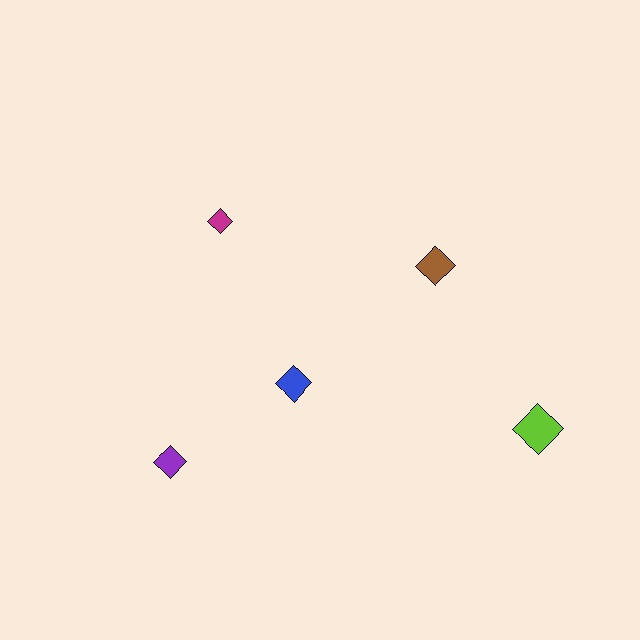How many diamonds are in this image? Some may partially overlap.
There are 5 diamonds.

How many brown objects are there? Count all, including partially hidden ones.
There is 1 brown object.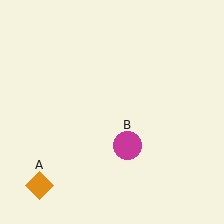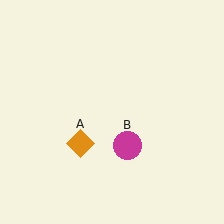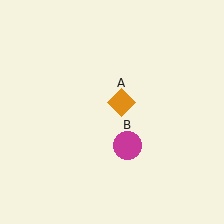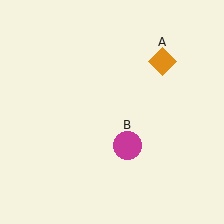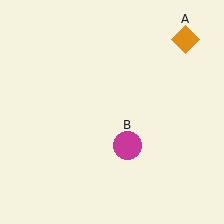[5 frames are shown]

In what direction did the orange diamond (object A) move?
The orange diamond (object A) moved up and to the right.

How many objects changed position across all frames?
1 object changed position: orange diamond (object A).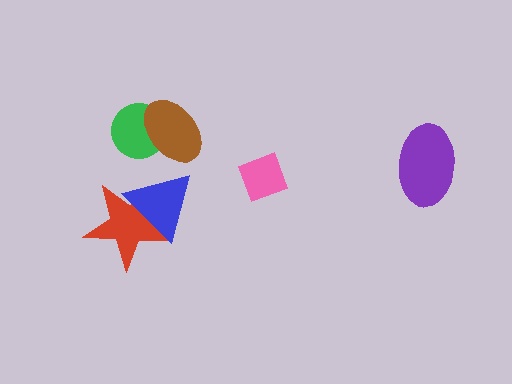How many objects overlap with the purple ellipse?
0 objects overlap with the purple ellipse.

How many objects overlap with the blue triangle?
1 object overlaps with the blue triangle.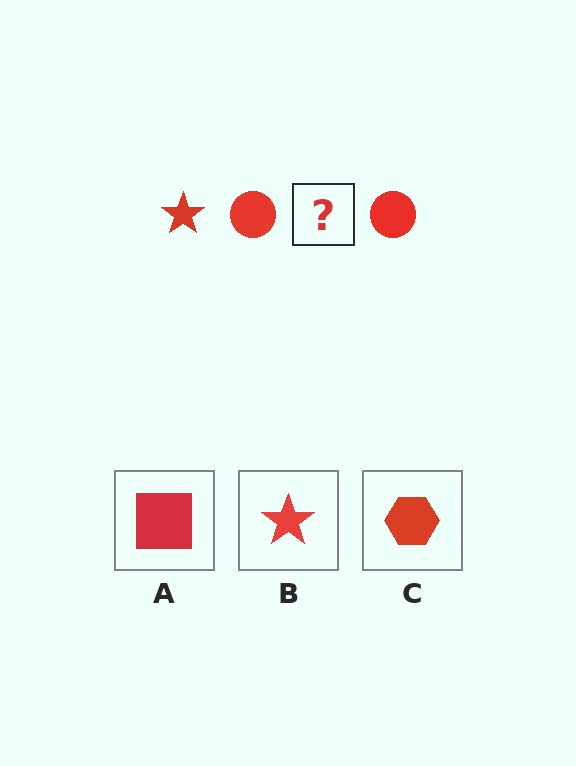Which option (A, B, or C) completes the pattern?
B.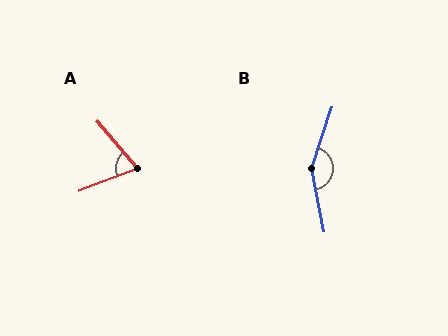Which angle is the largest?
B, at approximately 150 degrees.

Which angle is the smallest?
A, at approximately 71 degrees.